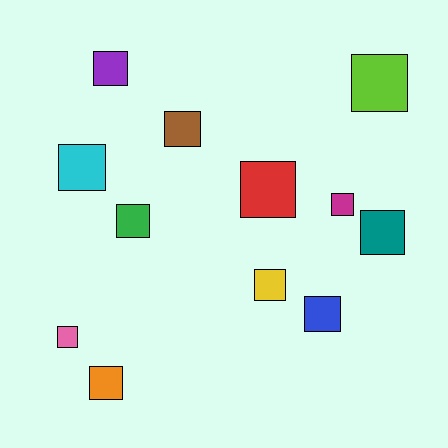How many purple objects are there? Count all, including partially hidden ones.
There is 1 purple object.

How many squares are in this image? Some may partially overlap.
There are 12 squares.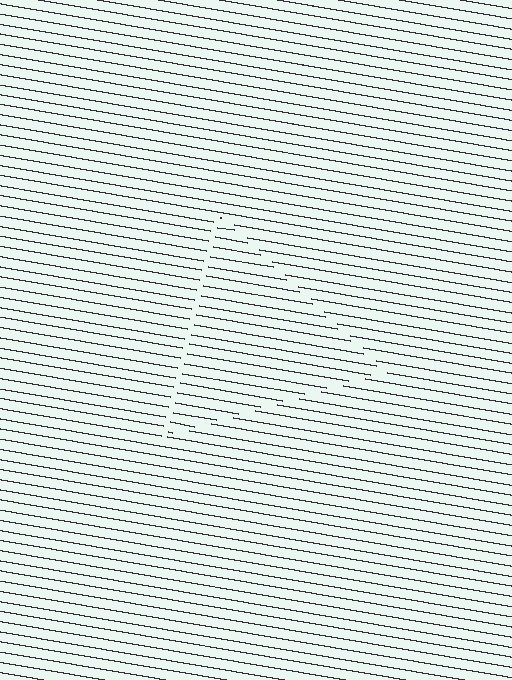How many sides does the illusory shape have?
3 sides — the line-ends trace a triangle.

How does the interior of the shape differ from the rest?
The interior of the shape contains the same grating, shifted by half a period — the contour is defined by the phase discontinuity where line-ends from the inner and outer gratings abut.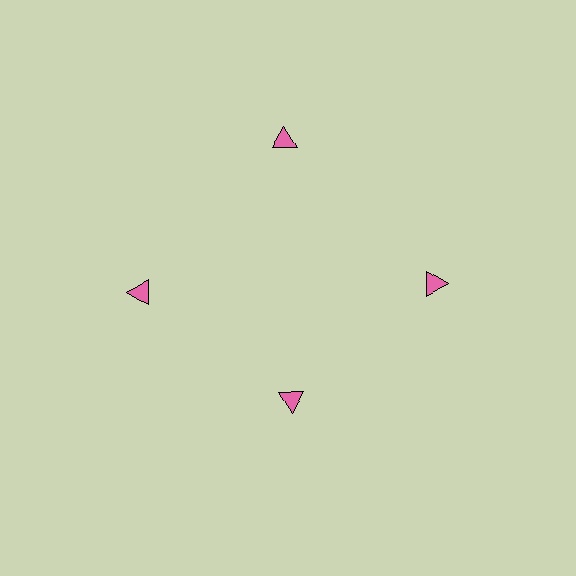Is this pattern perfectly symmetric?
No. The 4 pink triangles are arranged in a ring, but one element near the 6 o'clock position is pulled inward toward the center, breaking the 4-fold rotational symmetry.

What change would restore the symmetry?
The symmetry would be restored by moving it outward, back onto the ring so that all 4 triangles sit at equal angles and equal distance from the center.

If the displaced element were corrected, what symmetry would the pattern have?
It would have 4-fold rotational symmetry — the pattern would map onto itself every 90 degrees.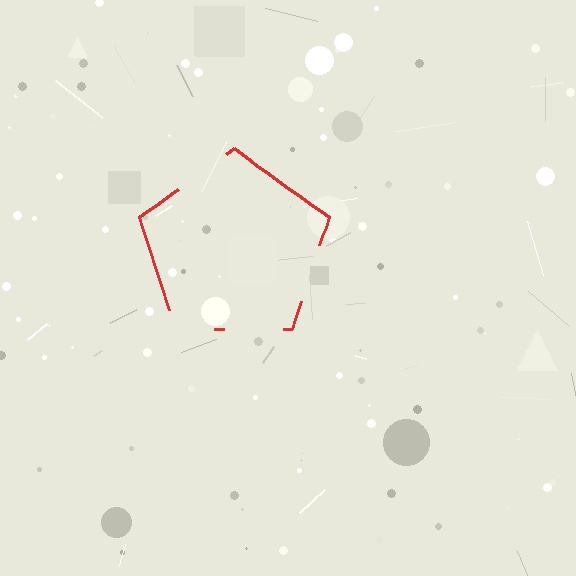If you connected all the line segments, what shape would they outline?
They would outline a pentagon.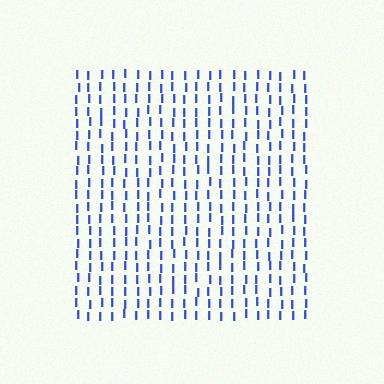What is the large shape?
The large shape is a square.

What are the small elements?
The small elements are letter I's.